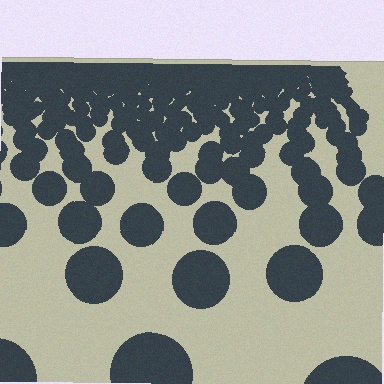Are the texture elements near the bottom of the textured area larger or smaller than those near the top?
Larger. Near the bottom, elements are closer to the viewer and appear at a bigger on-screen size.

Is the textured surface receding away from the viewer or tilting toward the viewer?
The surface is receding away from the viewer. Texture elements get smaller and denser toward the top.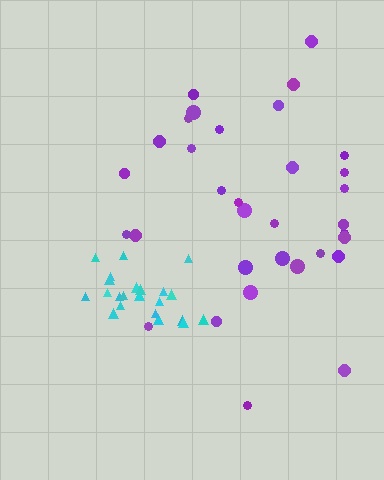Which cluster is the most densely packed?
Cyan.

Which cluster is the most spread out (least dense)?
Purple.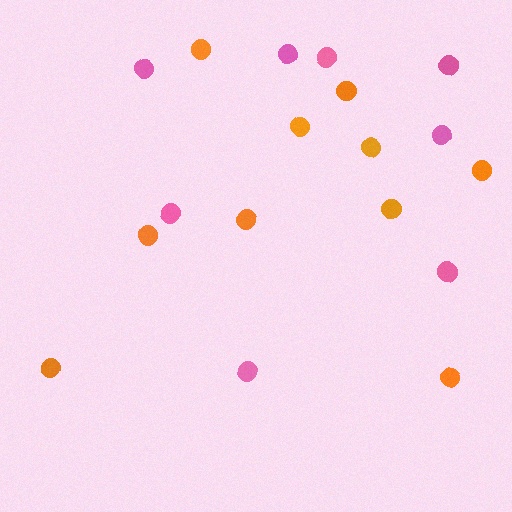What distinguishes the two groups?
There are 2 groups: one group of pink circles (8) and one group of orange circles (10).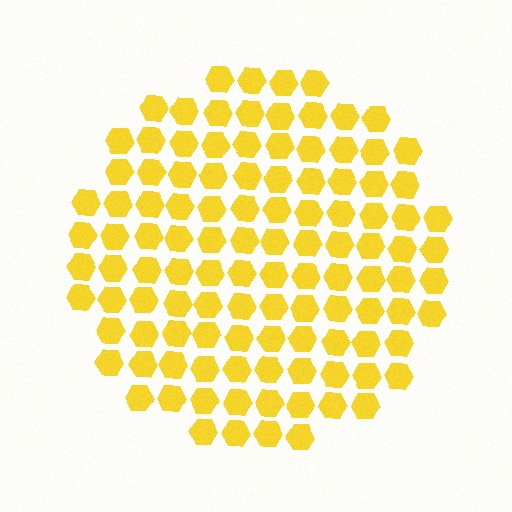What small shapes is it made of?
It is made of small hexagons.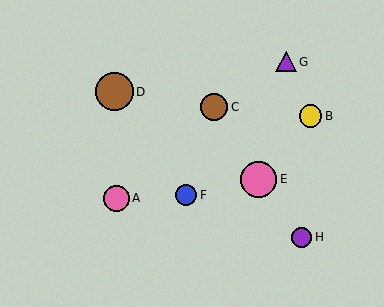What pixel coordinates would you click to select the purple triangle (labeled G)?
Click at (286, 62) to select the purple triangle G.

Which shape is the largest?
The brown circle (labeled D) is the largest.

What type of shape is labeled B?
Shape B is a yellow circle.